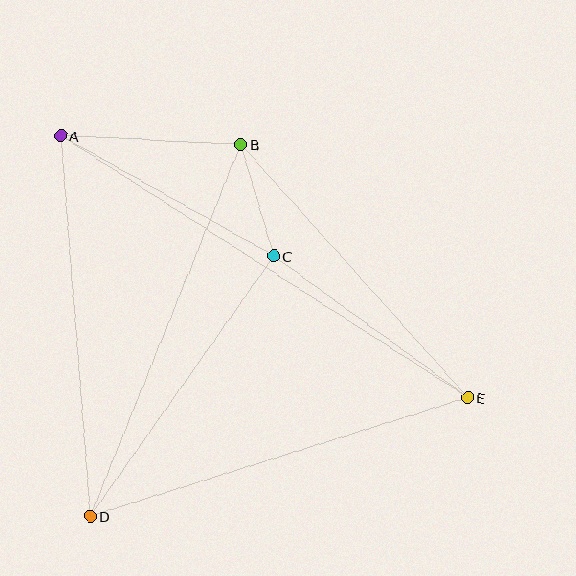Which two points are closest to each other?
Points B and C are closest to each other.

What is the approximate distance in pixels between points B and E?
The distance between B and E is approximately 340 pixels.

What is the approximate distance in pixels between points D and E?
The distance between D and E is approximately 396 pixels.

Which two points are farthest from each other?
Points A and E are farthest from each other.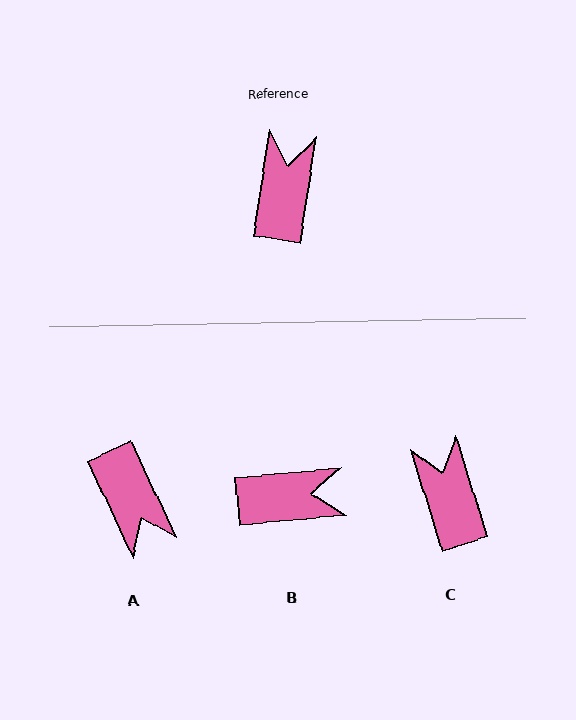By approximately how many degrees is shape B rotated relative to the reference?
Approximately 76 degrees clockwise.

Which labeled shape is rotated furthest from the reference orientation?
A, about 146 degrees away.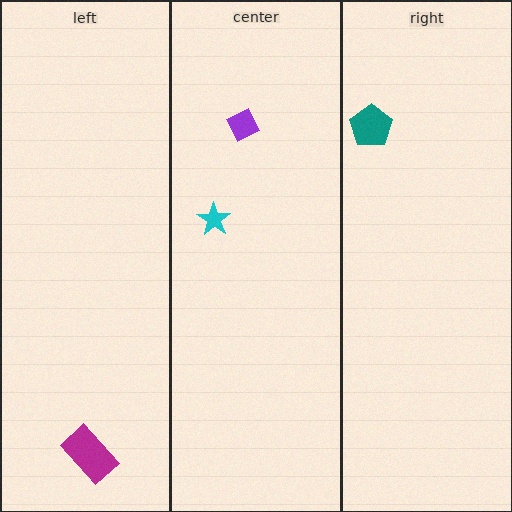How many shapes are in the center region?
2.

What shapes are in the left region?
The magenta rectangle.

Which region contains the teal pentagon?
The right region.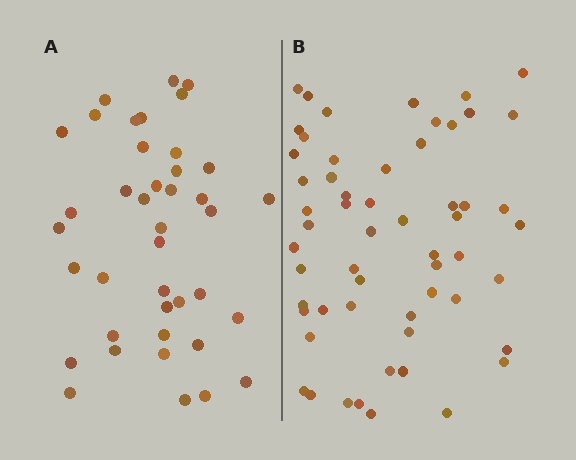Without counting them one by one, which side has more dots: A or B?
Region B (the right region) has more dots.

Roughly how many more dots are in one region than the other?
Region B has approximately 15 more dots than region A.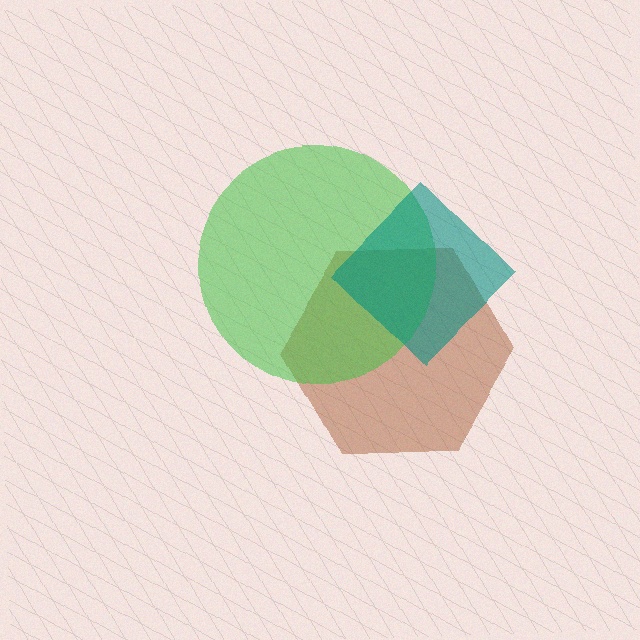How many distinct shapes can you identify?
There are 3 distinct shapes: a brown hexagon, a green circle, a teal diamond.